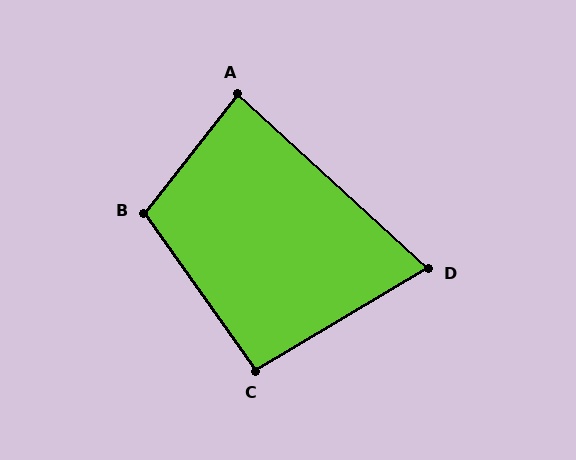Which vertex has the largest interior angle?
B, at approximately 107 degrees.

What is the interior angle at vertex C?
Approximately 94 degrees (approximately right).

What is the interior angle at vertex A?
Approximately 86 degrees (approximately right).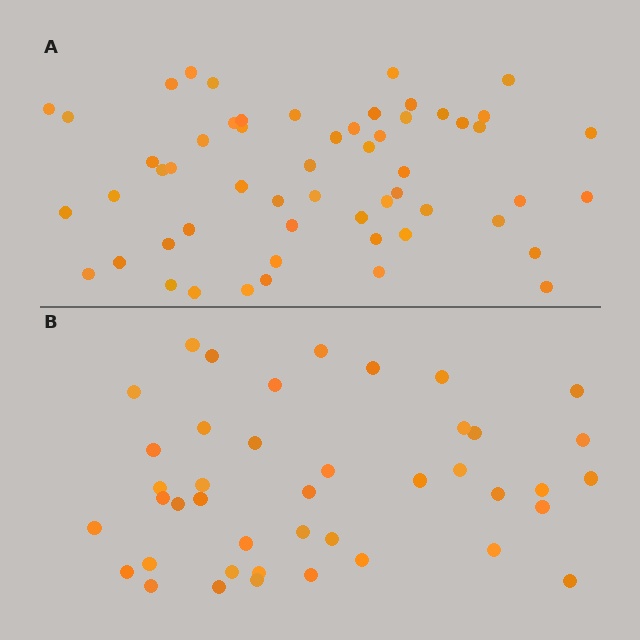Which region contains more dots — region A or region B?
Region A (the top region) has more dots.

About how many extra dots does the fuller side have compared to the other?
Region A has approximately 15 more dots than region B.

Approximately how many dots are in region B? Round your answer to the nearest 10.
About 40 dots. (The exact count is 42, which rounds to 40.)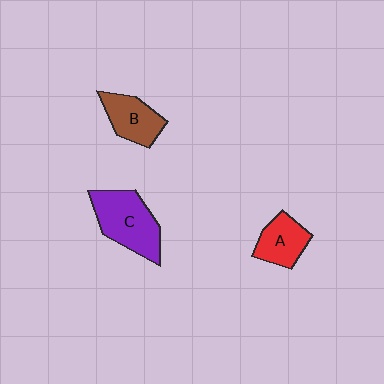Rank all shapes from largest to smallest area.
From largest to smallest: C (purple), B (brown), A (red).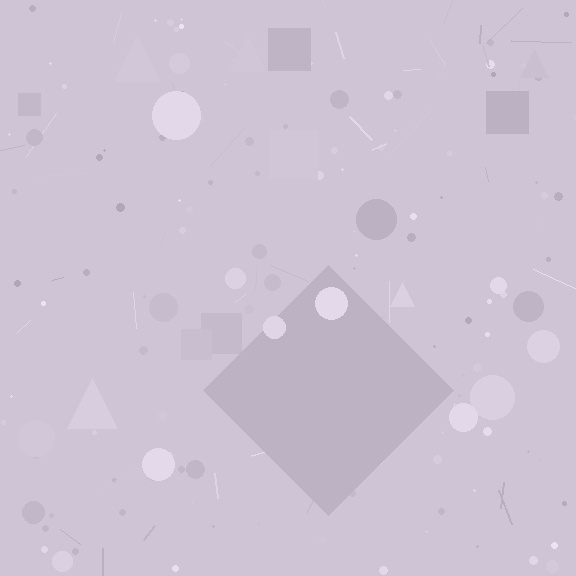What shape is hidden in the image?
A diamond is hidden in the image.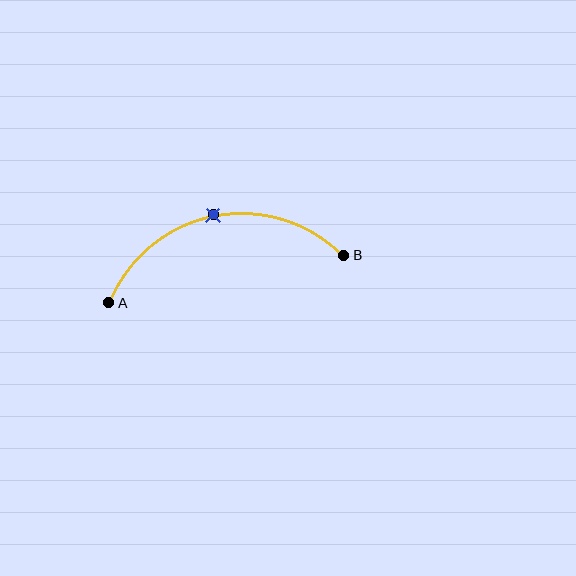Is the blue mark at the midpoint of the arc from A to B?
Yes. The blue mark lies on the arc at equal arc-length from both A and B — it is the arc midpoint.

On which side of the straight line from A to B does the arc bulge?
The arc bulges above the straight line connecting A and B.